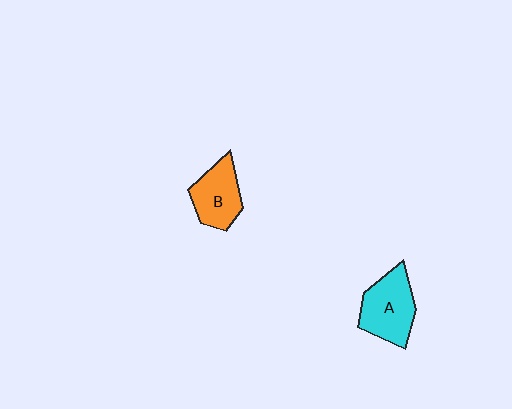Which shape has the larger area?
Shape A (cyan).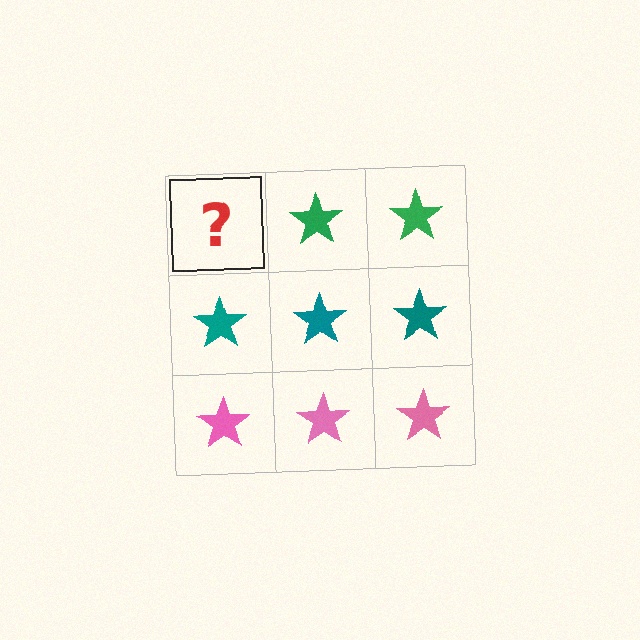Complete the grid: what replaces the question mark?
The question mark should be replaced with a green star.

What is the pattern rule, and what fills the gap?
The rule is that each row has a consistent color. The gap should be filled with a green star.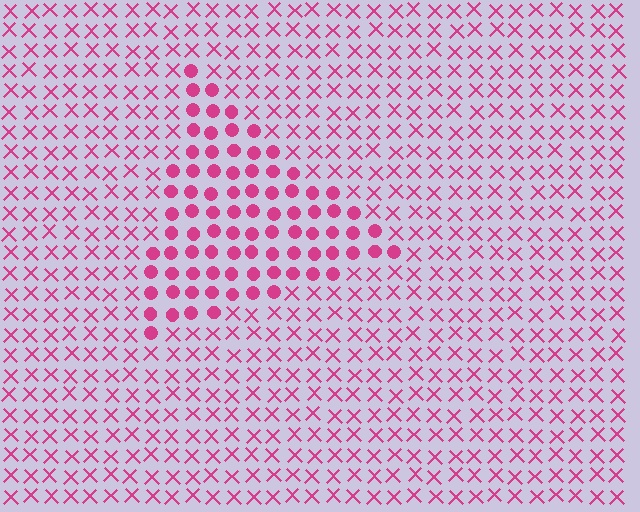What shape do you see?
I see a triangle.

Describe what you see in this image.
The image is filled with small magenta elements arranged in a uniform grid. A triangle-shaped region contains circles, while the surrounding area contains X marks. The boundary is defined purely by the change in element shape.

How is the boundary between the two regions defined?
The boundary is defined by a change in element shape: circles inside vs. X marks outside. All elements share the same color and spacing.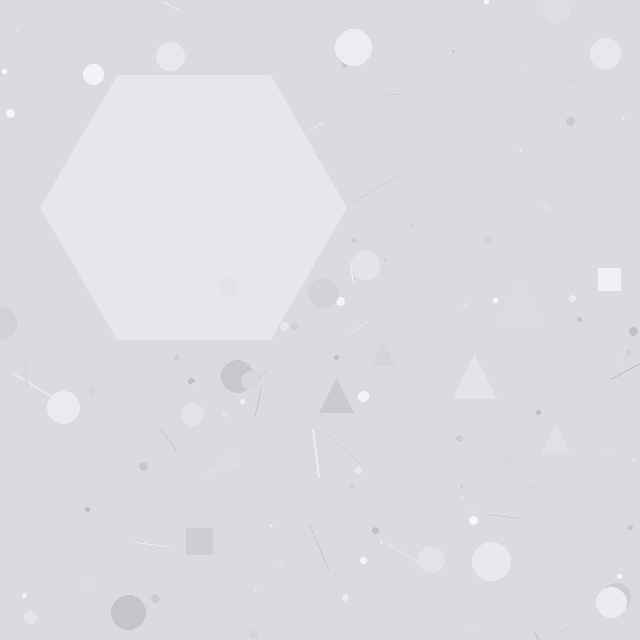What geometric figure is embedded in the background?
A hexagon is embedded in the background.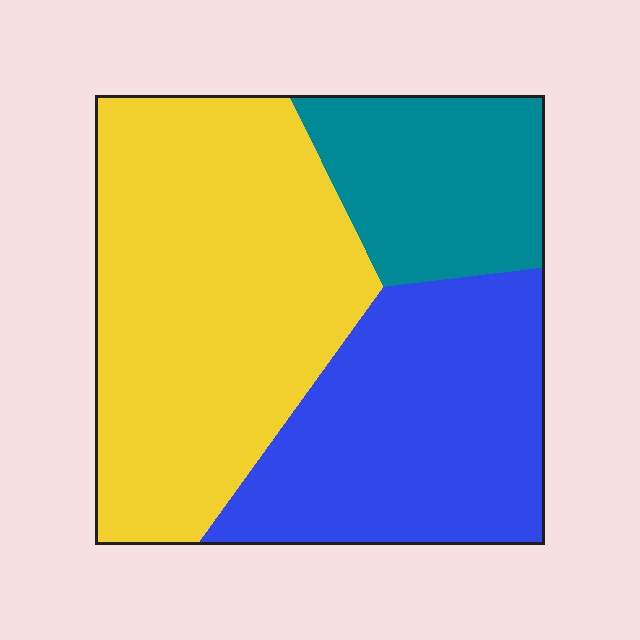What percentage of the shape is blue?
Blue takes up about one third (1/3) of the shape.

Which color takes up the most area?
Yellow, at roughly 50%.